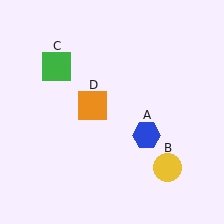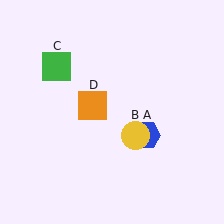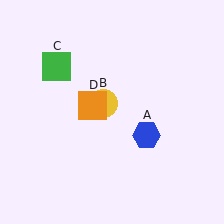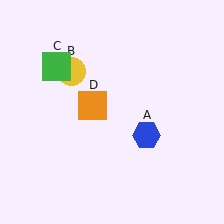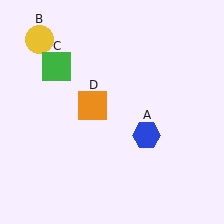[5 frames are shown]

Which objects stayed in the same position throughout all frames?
Blue hexagon (object A) and green square (object C) and orange square (object D) remained stationary.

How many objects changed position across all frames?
1 object changed position: yellow circle (object B).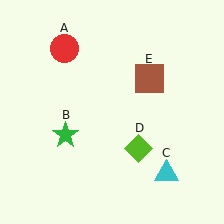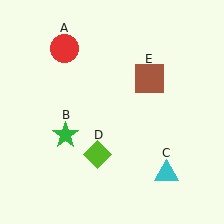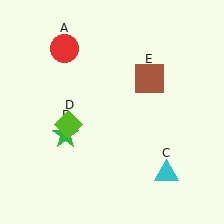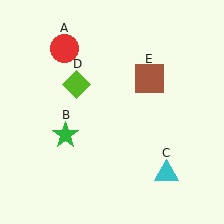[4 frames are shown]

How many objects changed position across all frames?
1 object changed position: lime diamond (object D).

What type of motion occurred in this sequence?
The lime diamond (object D) rotated clockwise around the center of the scene.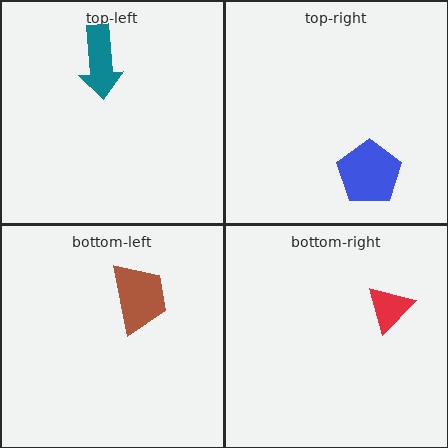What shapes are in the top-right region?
The blue pentagon.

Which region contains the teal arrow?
The top-left region.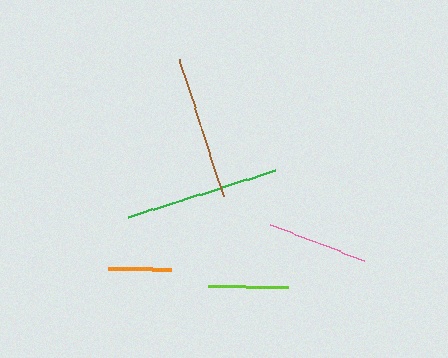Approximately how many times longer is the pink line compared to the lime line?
The pink line is approximately 1.3 times the length of the lime line.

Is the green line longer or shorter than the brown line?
The green line is longer than the brown line.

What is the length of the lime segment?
The lime segment is approximately 80 pixels long.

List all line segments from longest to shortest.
From longest to shortest: green, brown, pink, lime, orange.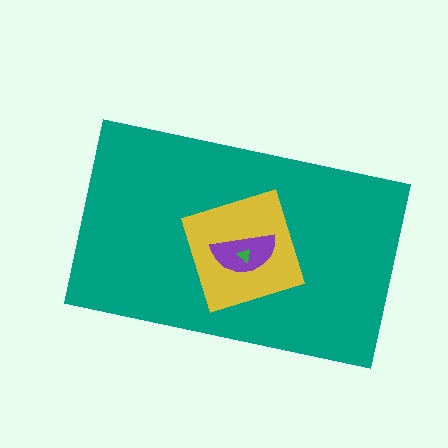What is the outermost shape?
The teal rectangle.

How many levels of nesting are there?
4.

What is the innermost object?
The green triangle.